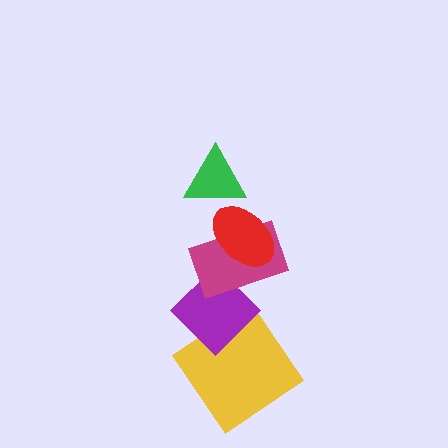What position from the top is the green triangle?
The green triangle is 1st from the top.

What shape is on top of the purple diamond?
The magenta rectangle is on top of the purple diamond.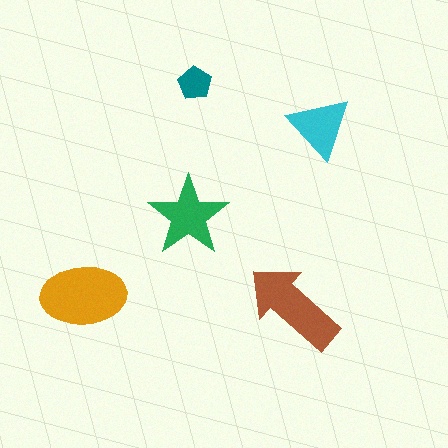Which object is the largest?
The orange ellipse.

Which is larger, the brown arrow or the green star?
The brown arrow.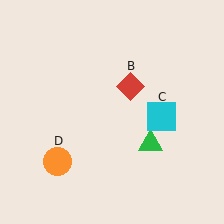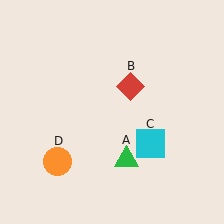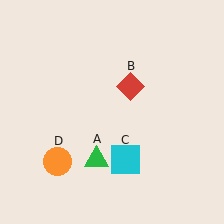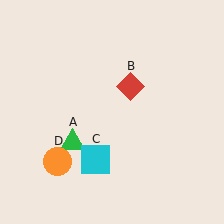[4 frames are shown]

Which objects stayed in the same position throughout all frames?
Red diamond (object B) and orange circle (object D) remained stationary.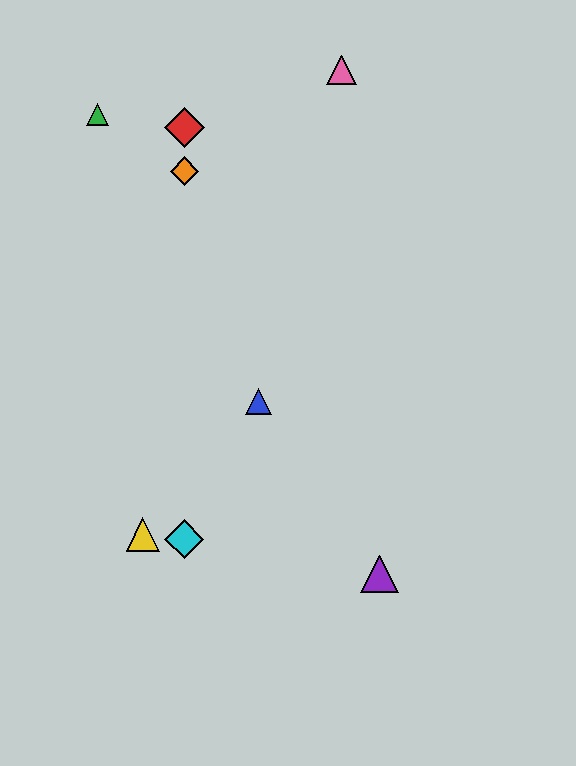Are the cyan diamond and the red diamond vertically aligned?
Yes, both are at x≈184.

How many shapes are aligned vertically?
3 shapes (the red diamond, the orange diamond, the cyan diamond) are aligned vertically.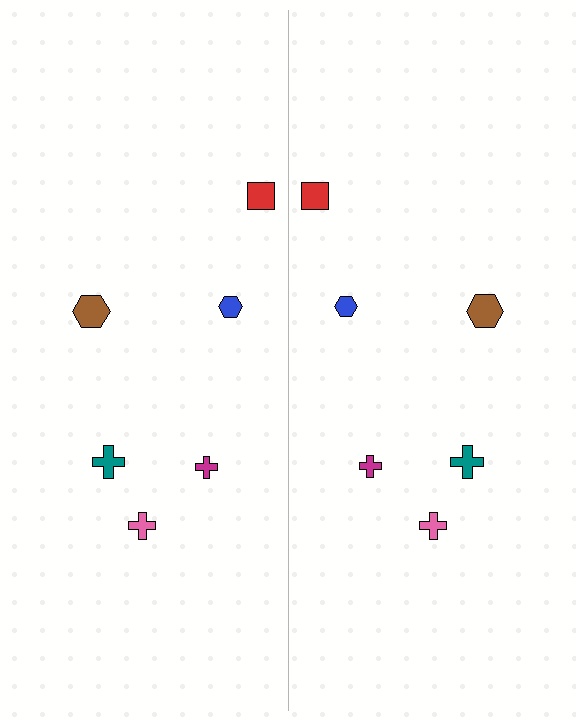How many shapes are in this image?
There are 12 shapes in this image.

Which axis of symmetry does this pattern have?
The pattern has a vertical axis of symmetry running through the center of the image.